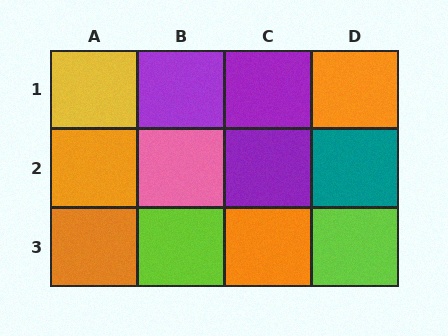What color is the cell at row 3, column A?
Orange.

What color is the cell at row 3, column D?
Lime.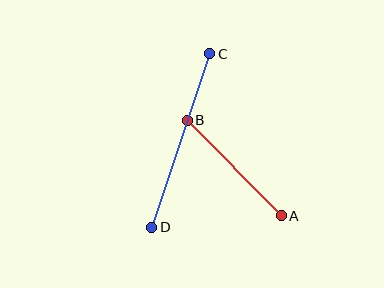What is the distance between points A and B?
The distance is approximately 134 pixels.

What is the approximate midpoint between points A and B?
The midpoint is at approximately (234, 168) pixels.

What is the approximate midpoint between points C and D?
The midpoint is at approximately (181, 140) pixels.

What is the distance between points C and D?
The distance is approximately 183 pixels.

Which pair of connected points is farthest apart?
Points C and D are farthest apart.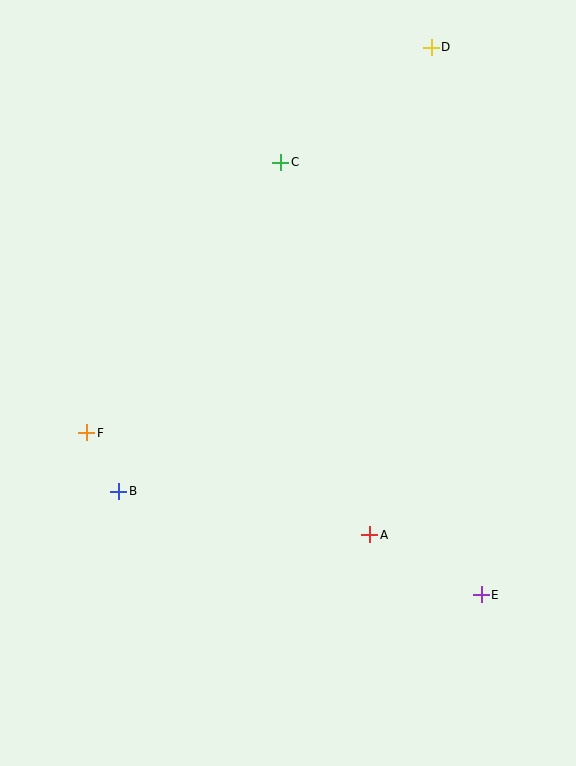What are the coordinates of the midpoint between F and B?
The midpoint between F and B is at (103, 462).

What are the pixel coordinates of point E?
Point E is at (481, 595).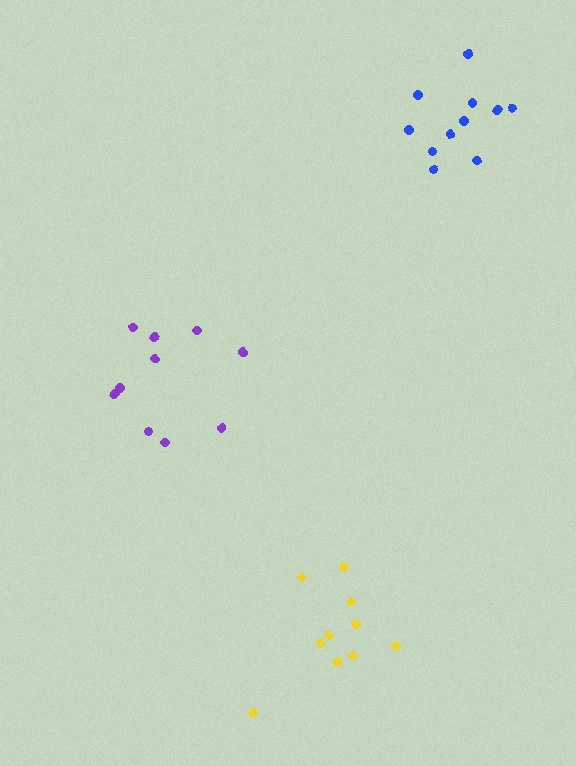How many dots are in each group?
Group 1: 10 dots, Group 2: 11 dots, Group 3: 10 dots (31 total).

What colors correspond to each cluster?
The clusters are colored: yellow, blue, purple.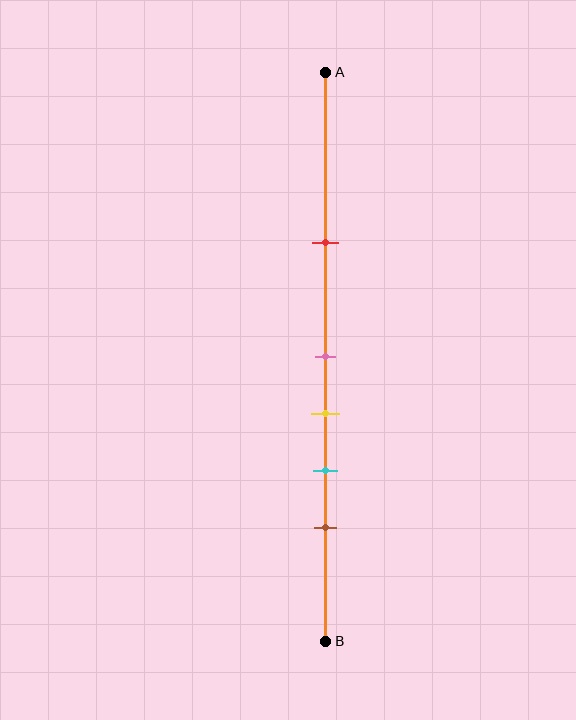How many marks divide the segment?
There are 5 marks dividing the segment.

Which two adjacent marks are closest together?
The pink and yellow marks are the closest adjacent pair.